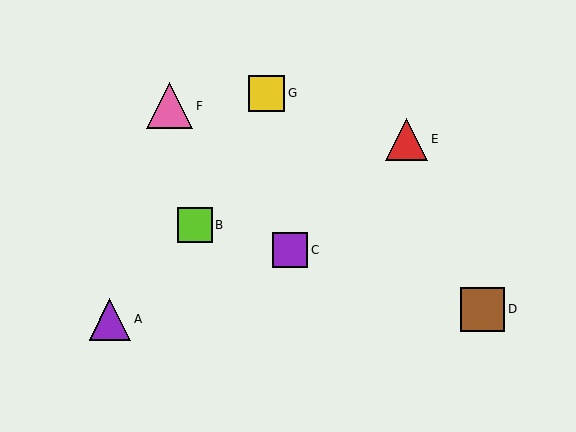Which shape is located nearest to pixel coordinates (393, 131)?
The red triangle (labeled E) at (407, 140) is nearest to that location.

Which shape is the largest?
The pink triangle (labeled F) is the largest.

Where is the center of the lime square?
The center of the lime square is at (195, 225).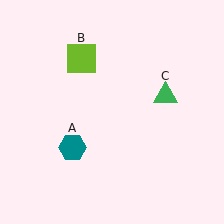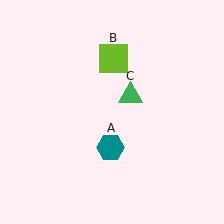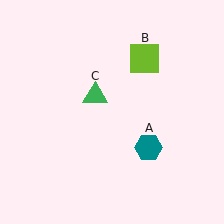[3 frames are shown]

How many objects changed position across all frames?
3 objects changed position: teal hexagon (object A), lime square (object B), green triangle (object C).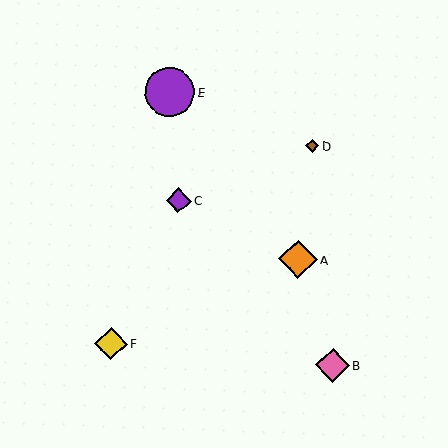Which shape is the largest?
The purple circle (labeled E) is the largest.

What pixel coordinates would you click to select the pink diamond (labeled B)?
Click at (333, 365) to select the pink diamond B.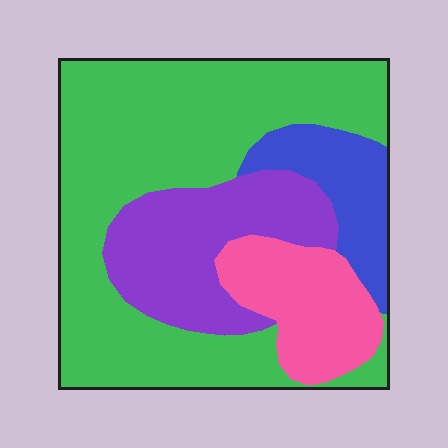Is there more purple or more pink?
Purple.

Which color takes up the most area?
Green, at roughly 55%.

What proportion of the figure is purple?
Purple takes up about one fifth (1/5) of the figure.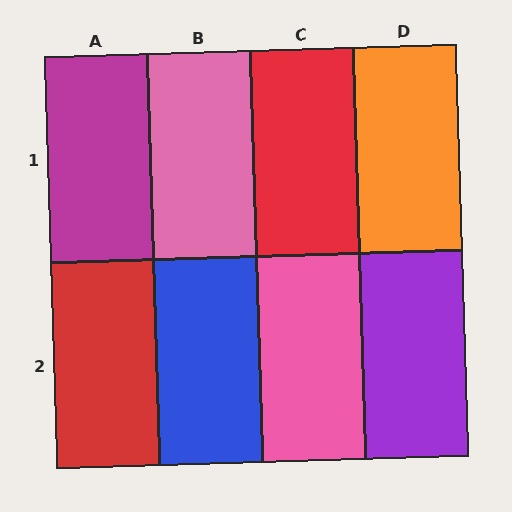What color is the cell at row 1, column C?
Red.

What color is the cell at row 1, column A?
Magenta.